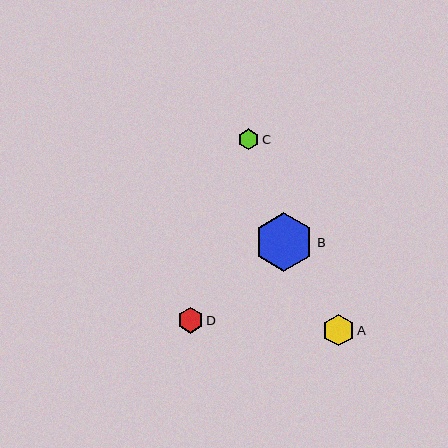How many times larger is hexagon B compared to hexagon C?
Hexagon B is approximately 2.9 times the size of hexagon C.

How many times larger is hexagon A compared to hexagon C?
Hexagon A is approximately 1.6 times the size of hexagon C.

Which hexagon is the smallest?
Hexagon C is the smallest with a size of approximately 20 pixels.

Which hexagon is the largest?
Hexagon B is the largest with a size of approximately 59 pixels.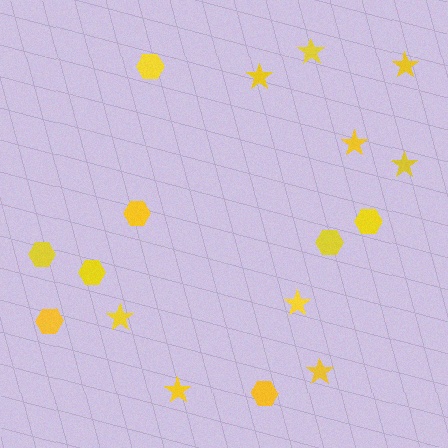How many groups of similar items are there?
There are 2 groups: one group of stars (9) and one group of hexagons (8).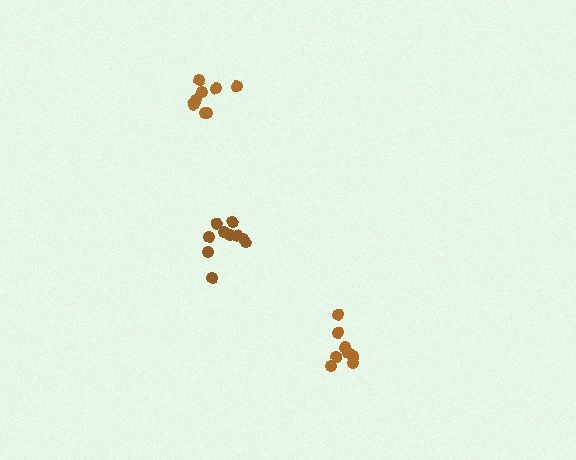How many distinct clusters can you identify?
There are 3 distinct clusters.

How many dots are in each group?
Group 1: 8 dots, Group 2: 10 dots, Group 3: 9 dots (27 total).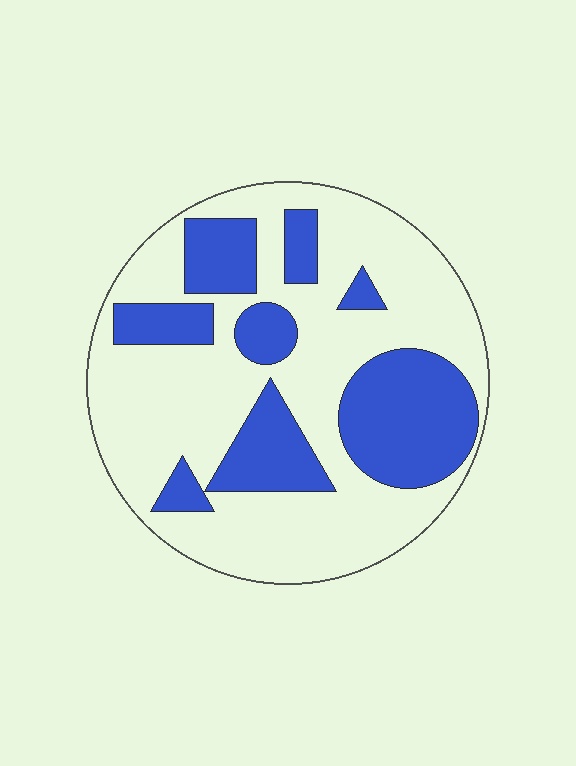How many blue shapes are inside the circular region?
8.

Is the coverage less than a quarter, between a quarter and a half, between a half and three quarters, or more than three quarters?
Between a quarter and a half.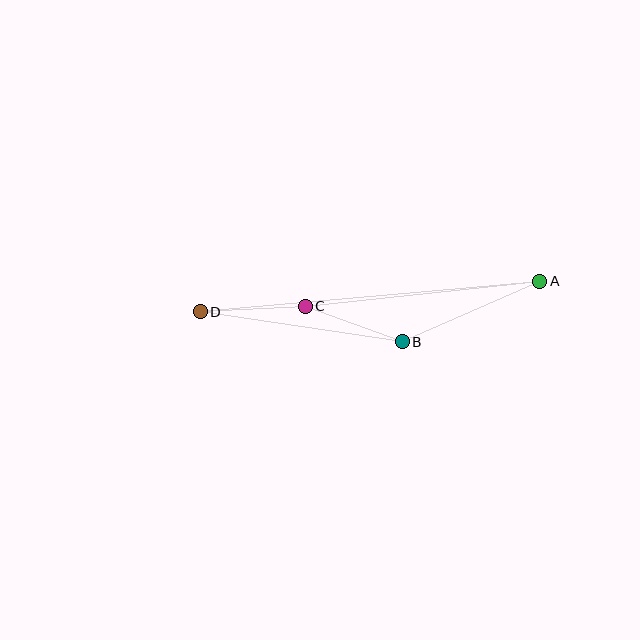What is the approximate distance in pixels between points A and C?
The distance between A and C is approximately 235 pixels.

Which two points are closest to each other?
Points B and C are closest to each other.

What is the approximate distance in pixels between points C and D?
The distance between C and D is approximately 105 pixels.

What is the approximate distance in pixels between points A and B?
The distance between A and B is approximately 150 pixels.